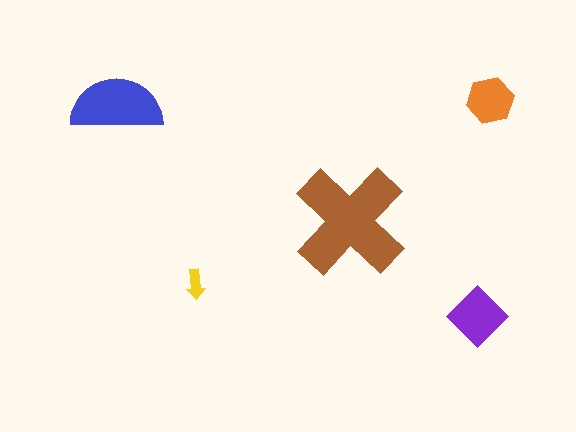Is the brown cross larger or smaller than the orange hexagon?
Larger.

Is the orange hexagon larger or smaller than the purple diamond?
Smaller.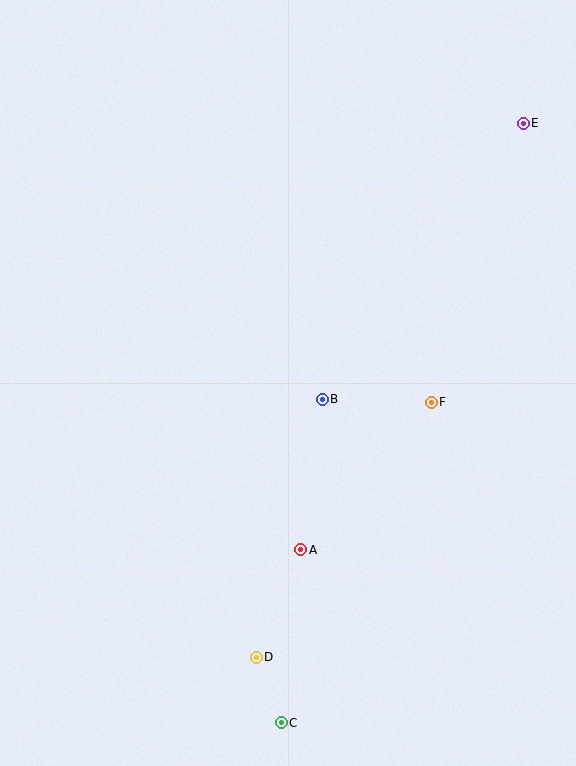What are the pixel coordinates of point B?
Point B is at (322, 399).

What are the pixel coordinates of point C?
Point C is at (281, 723).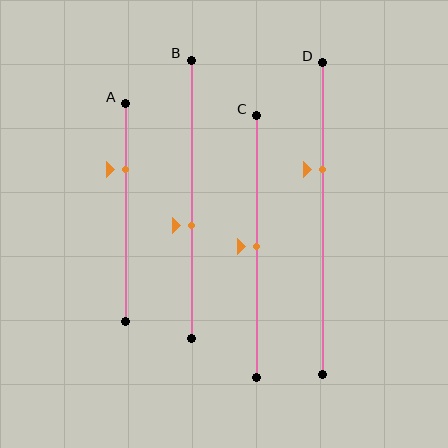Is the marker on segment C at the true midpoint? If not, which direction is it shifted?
Yes, the marker on segment C is at the true midpoint.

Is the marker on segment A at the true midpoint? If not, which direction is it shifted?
No, the marker on segment A is shifted upward by about 20% of the segment length.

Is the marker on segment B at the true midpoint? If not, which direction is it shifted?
No, the marker on segment B is shifted downward by about 9% of the segment length.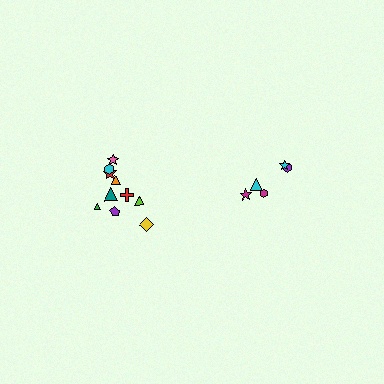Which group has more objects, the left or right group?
The left group.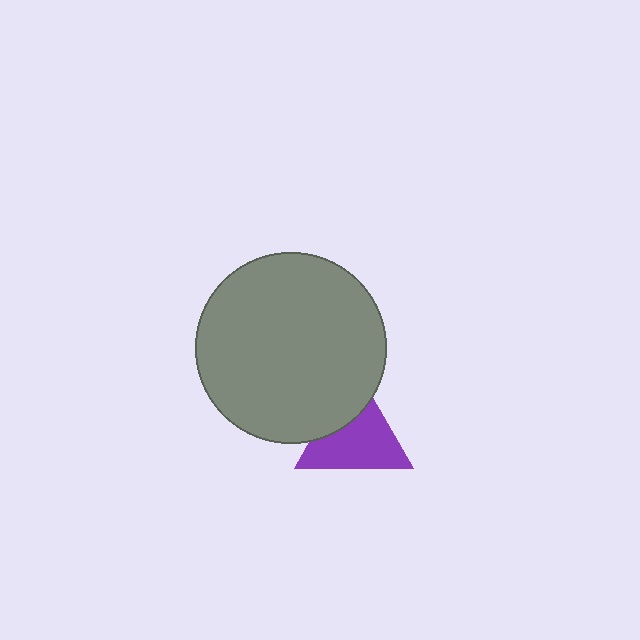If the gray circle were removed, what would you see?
You would see the complete purple triangle.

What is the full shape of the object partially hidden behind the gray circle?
The partially hidden object is a purple triangle.